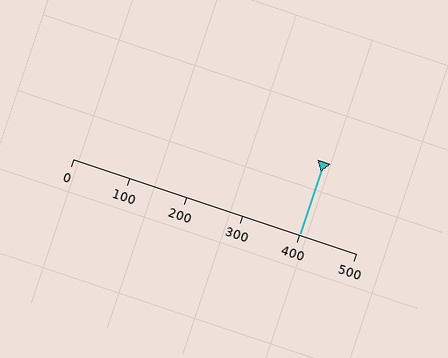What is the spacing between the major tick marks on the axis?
The major ticks are spaced 100 apart.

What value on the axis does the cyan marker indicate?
The marker indicates approximately 400.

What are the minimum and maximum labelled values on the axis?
The axis runs from 0 to 500.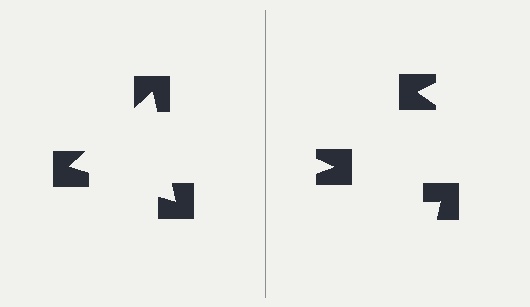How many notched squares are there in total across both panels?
6 — 3 on each side.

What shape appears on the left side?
An illusory triangle.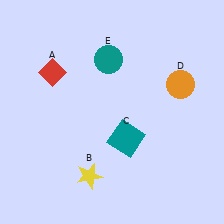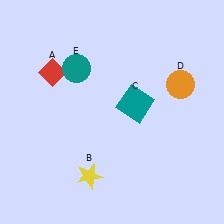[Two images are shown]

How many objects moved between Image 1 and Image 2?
2 objects moved between the two images.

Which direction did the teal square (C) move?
The teal square (C) moved up.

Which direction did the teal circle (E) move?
The teal circle (E) moved left.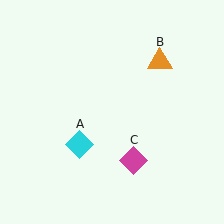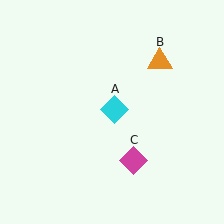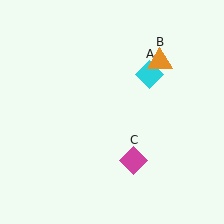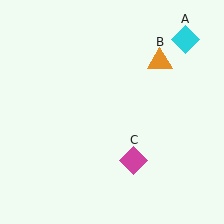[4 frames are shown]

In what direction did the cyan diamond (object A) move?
The cyan diamond (object A) moved up and to the right.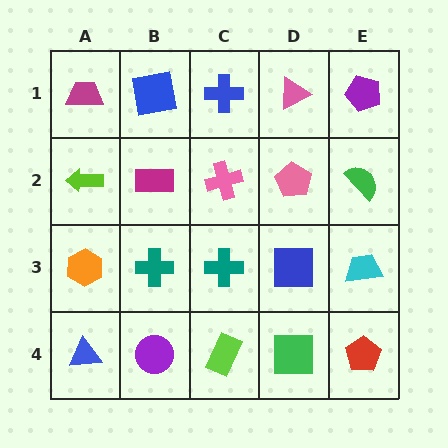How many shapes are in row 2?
5 shapes.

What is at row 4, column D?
A green square.